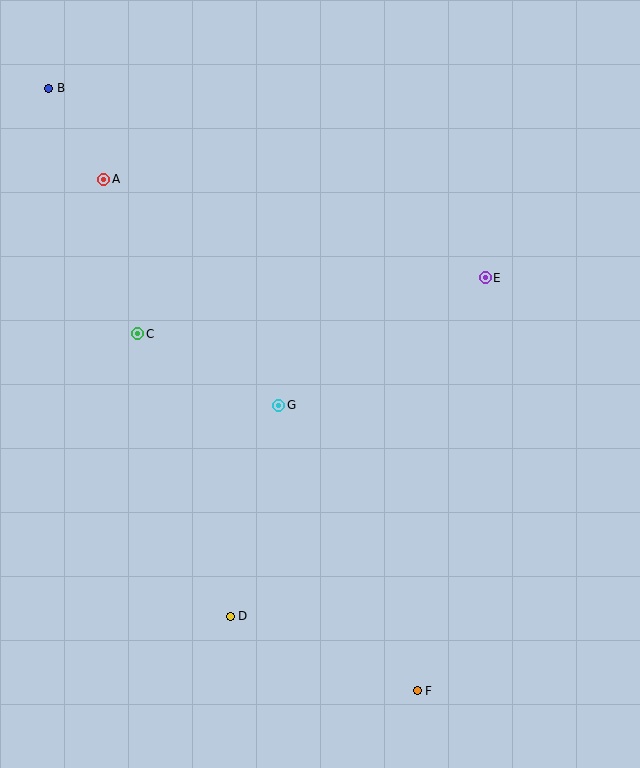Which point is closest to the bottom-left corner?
Point D is closest to the bottom-left corner.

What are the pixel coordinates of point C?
Point C is at (138, 334).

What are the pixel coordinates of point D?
Point D is at (230, 616).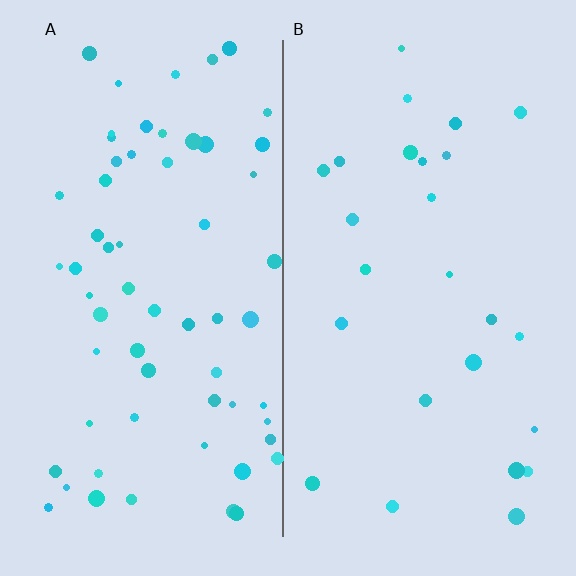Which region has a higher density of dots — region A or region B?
A (the left).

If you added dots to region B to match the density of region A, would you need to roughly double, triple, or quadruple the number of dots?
Approximately double.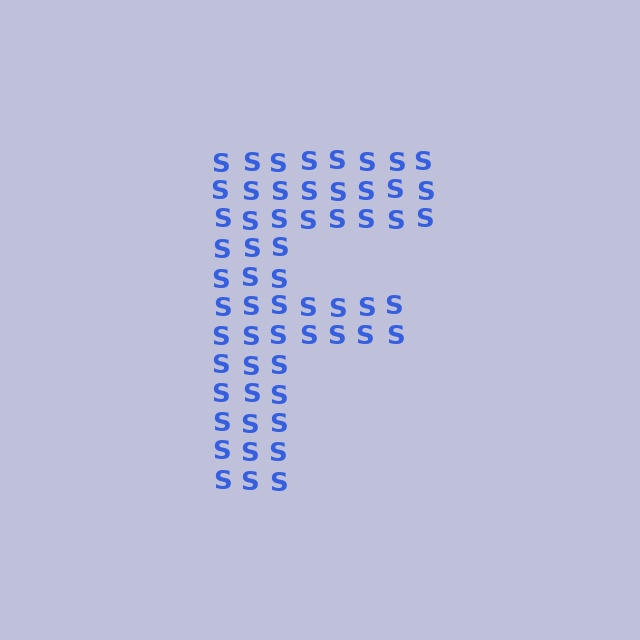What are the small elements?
The small elements are letter S's.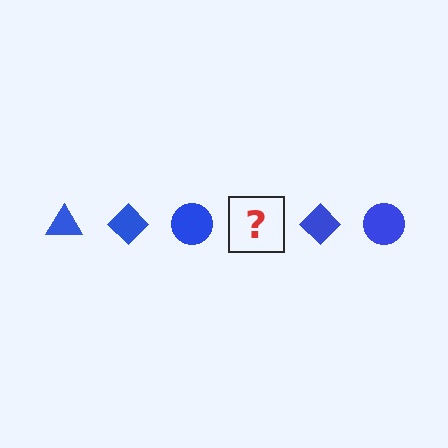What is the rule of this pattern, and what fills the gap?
The rule is that the pattern cycles through triangle, diamond, circle shapes in blue. The gap should be filled with a blue triangle.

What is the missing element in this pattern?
The missing element is a blue triangle.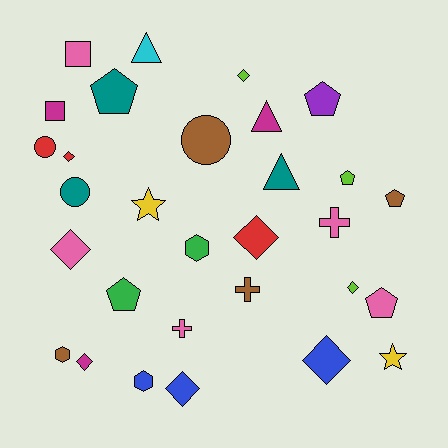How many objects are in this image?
There are 30 objects.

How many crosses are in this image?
There are 3 crosses.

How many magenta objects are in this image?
There are 3 magenta objects.